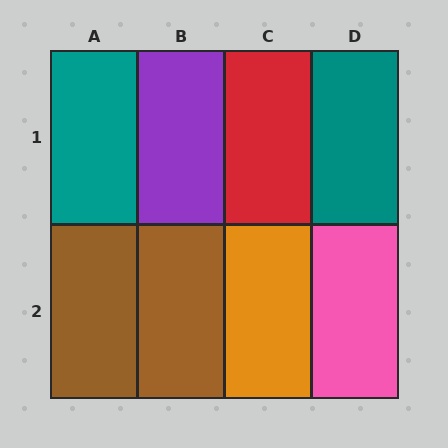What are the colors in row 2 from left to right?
Brown, brown, orange, pink.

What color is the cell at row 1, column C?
Red.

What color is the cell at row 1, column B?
Purple.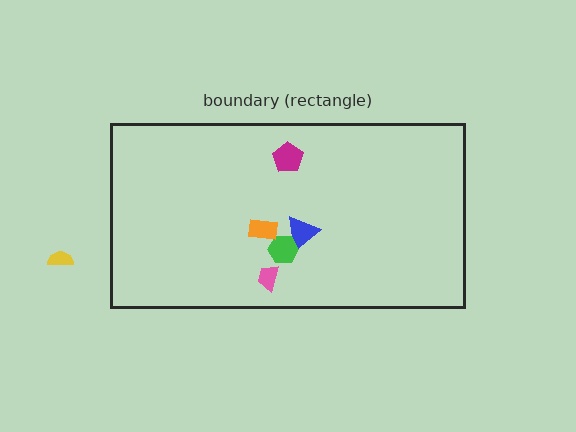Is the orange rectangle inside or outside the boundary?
Inside.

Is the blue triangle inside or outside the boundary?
Inside.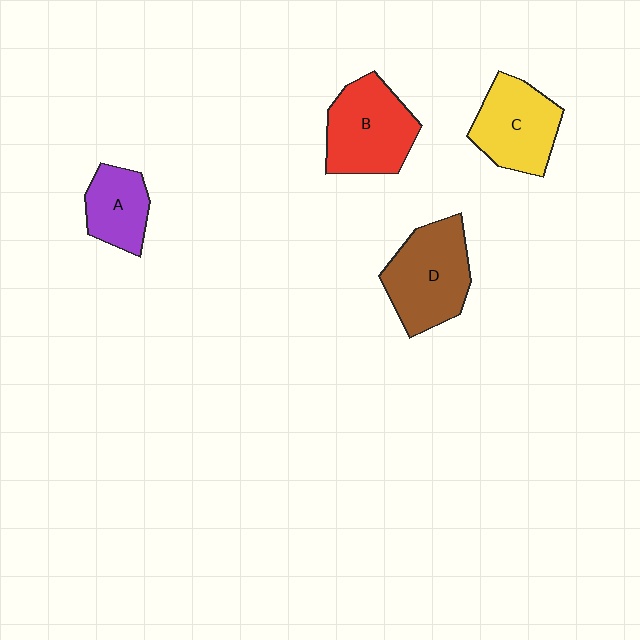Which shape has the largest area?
Shape D (brown).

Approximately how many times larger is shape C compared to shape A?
Approximately 1.5 times.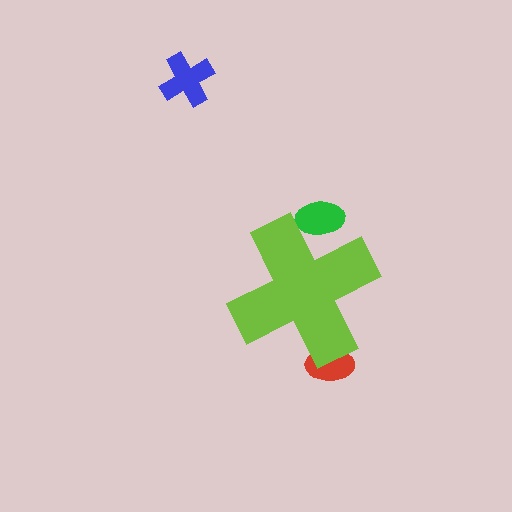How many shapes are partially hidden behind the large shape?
2 shapes are partially hidden.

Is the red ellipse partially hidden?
Yes, the red ellipse is partially hidden behind the lime cross.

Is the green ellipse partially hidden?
Yes, the green ellipse is partially hidden behind the lime cross.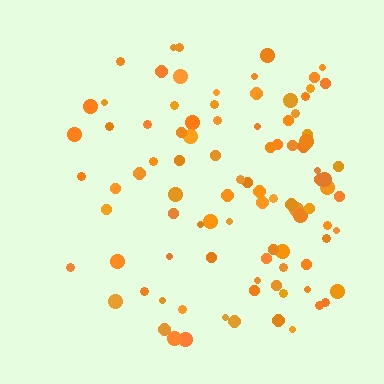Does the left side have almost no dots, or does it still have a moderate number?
Still a moderate number, just noticeably fewer than the right.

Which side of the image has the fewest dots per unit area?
The left.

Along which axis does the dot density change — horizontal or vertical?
Horizontal.